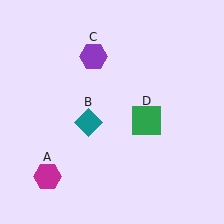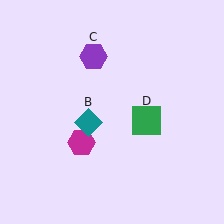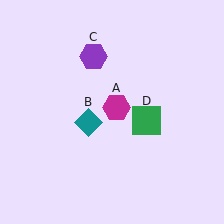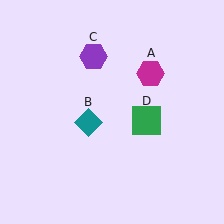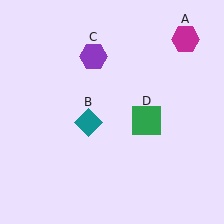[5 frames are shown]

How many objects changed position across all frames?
1 object changed position: magenta hexagon (object A).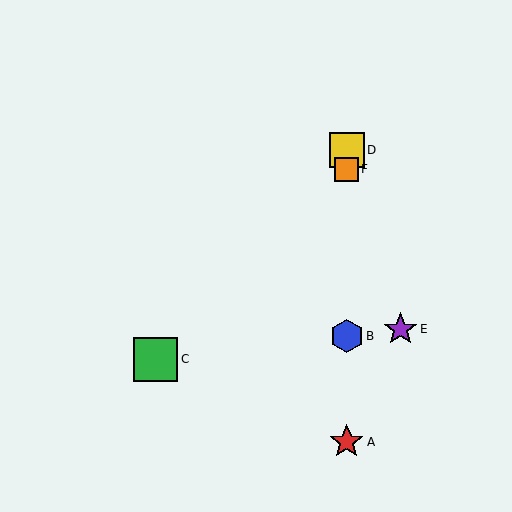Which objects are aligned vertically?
Objects A, B, D, F are aligned vertically.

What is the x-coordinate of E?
Object E is at x≈401.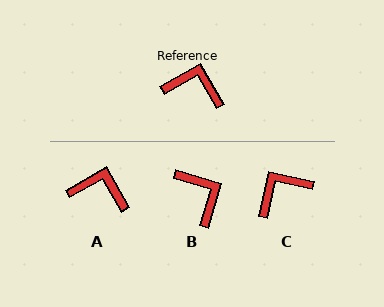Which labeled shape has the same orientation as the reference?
A.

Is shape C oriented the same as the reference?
No, it is off by about 48 degrees.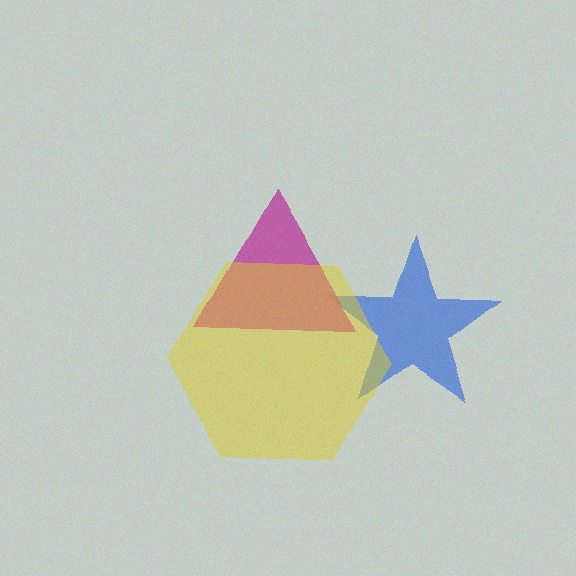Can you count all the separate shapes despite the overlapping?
Yes, there are 3 separate shapes.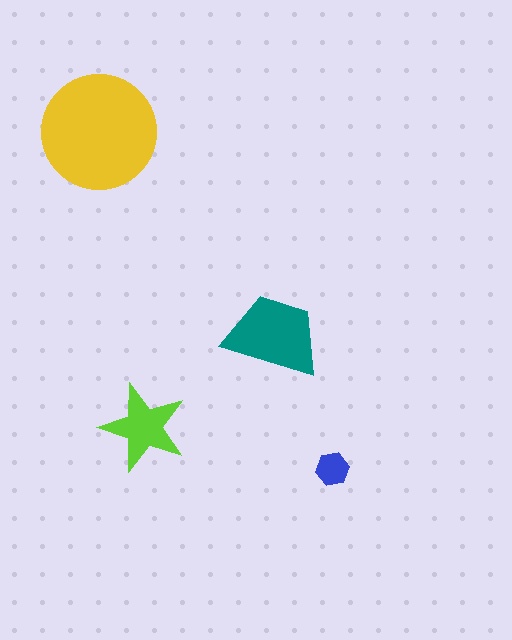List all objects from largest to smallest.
The yellow circle, the teal trapezoid, the lime star, the blue hexagon.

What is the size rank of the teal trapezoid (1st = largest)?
2nd.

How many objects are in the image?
There are 4 objects in the image.